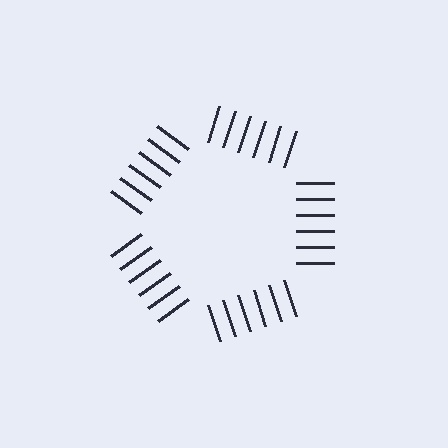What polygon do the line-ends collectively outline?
An illusory pentagon — the line segments terminate on its edges but no continuous stroke is drawn.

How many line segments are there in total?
30 — 6 along each of the 5 edges.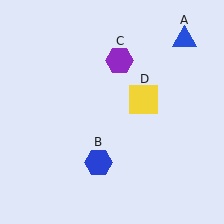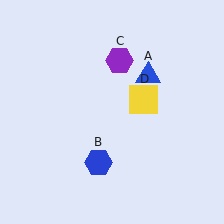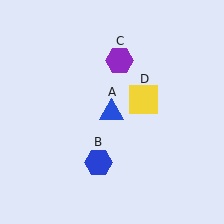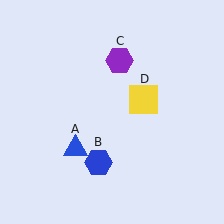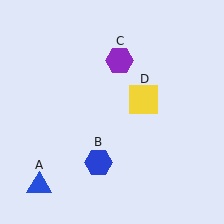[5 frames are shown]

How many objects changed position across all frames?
1 object changed position: blue triangle (object A).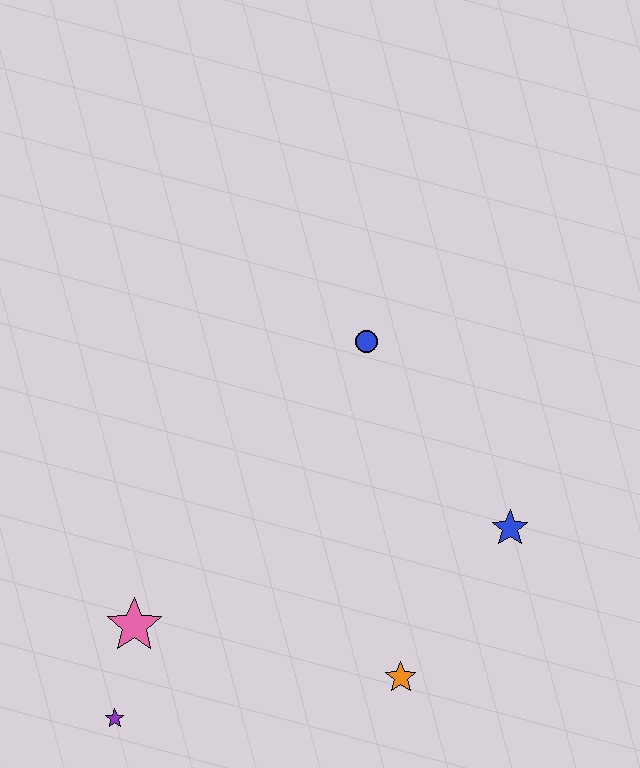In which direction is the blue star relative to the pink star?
The blue star is to the right of the pink star.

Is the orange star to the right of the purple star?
Yes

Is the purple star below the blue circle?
Yes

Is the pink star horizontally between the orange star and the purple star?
Yes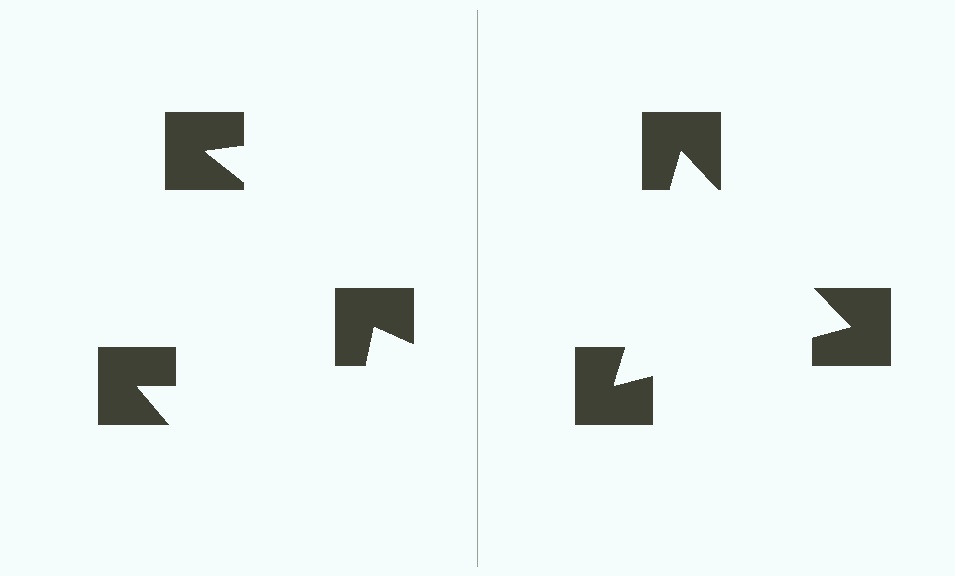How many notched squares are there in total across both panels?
6 — 3 on each side.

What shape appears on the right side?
An illusory triangle.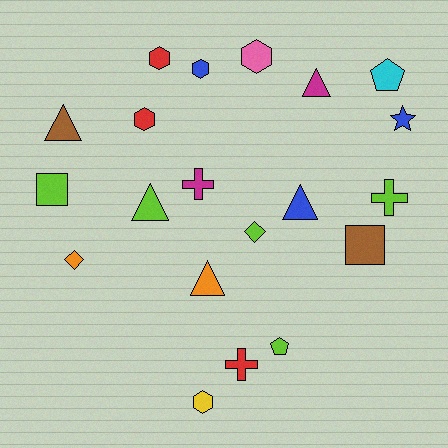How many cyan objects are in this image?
There is 1 cyan object.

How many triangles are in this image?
There are 5 triangles.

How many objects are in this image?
There are 20 objects.